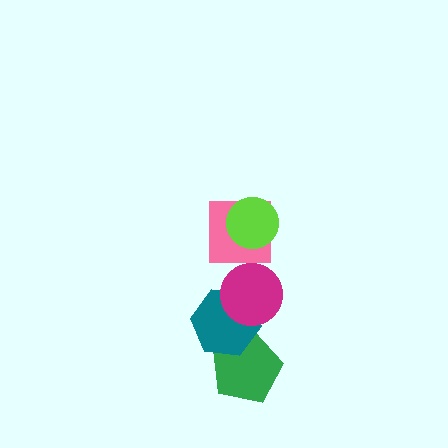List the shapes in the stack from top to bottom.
From top to bottom: the lime circle, the pink square, the magenta circle, the teal hexagon, the green pentagon.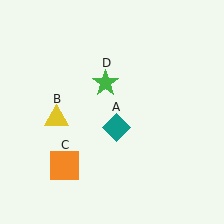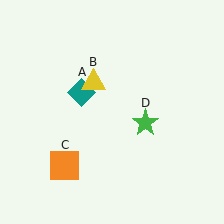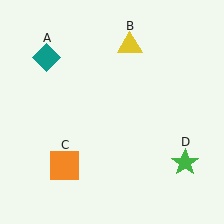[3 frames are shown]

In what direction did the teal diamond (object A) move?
The teal diamond (object A) moved up and to the left.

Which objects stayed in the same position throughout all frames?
Orange square (object C) remained stationary.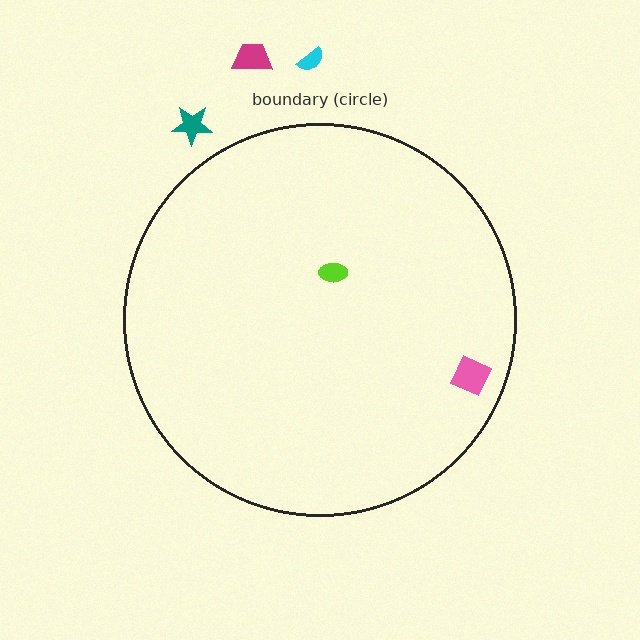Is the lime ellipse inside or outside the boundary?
Inside.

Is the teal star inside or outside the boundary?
Outside.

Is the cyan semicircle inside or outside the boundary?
Outside.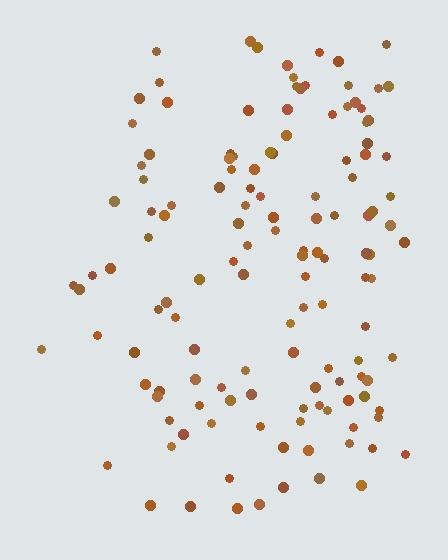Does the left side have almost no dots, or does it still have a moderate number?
Still a moderate number, just noticeably fewer than the right.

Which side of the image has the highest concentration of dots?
The right.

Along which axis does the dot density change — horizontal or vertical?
Horizontal.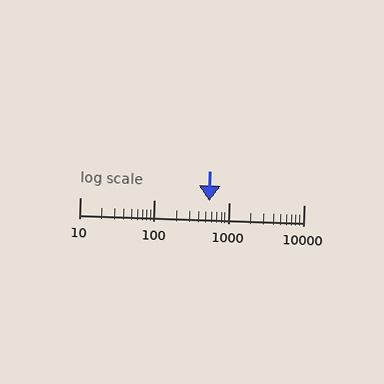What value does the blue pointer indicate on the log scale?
The pointer indicates approximately 540.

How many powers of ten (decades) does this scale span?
The scale spans 3 decades, from 10 to 10000.